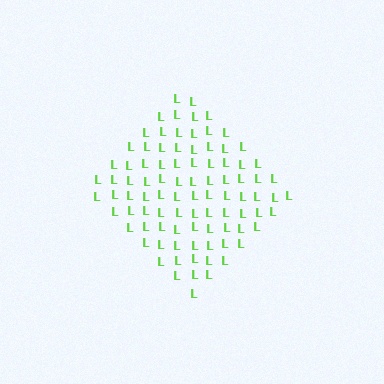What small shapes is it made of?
It is made of small letter L's.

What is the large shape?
The large shape is a diamond.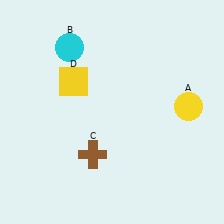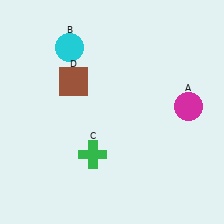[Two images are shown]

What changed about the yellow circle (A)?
In Image 1, A is yellow. In Image 2, it changed to magenta.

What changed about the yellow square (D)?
In Image 1, D is yellow. In Image 2, it changed to brown.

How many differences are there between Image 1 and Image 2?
There are 3 differences between the two images.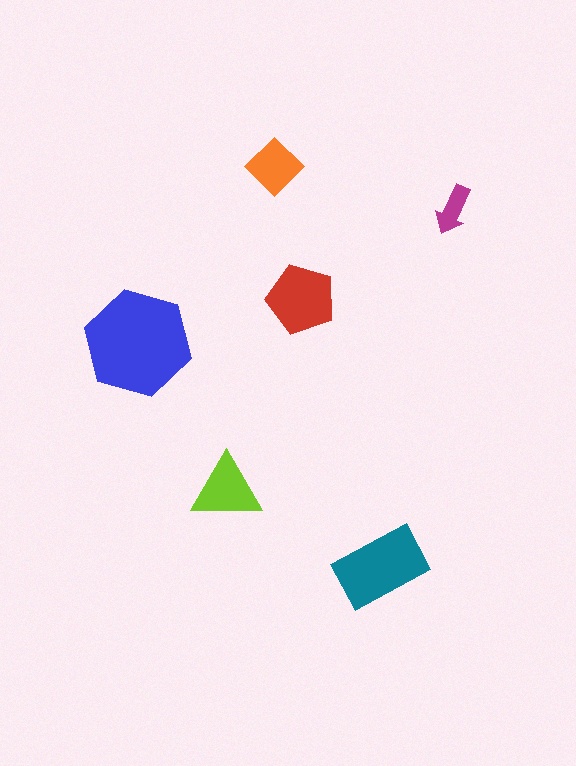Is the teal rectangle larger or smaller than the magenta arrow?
Larger.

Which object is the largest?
The blue hexagon.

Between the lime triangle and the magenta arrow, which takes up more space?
The lime triangle.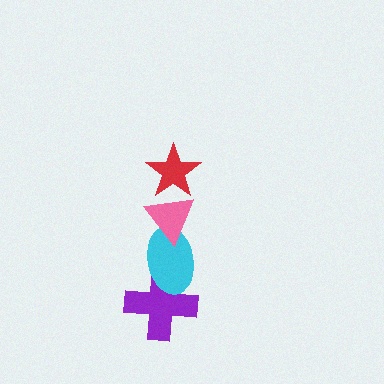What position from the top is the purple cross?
The purple cross is 4th from the top.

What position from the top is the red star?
The red star is 1st from the top.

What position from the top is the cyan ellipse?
The cyan ellipse is 3rd from the top.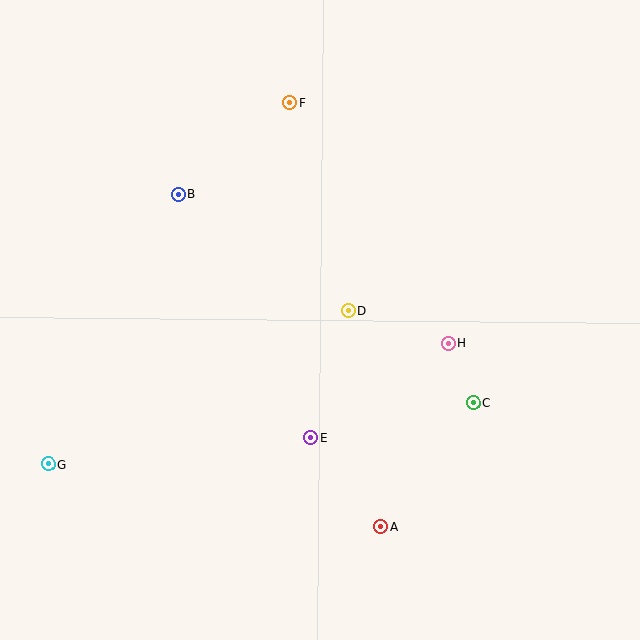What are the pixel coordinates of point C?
Point C is at (474, 402).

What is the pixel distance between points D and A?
The distance between D and A is 217 pixels.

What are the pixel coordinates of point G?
Point G is at (48, 464).